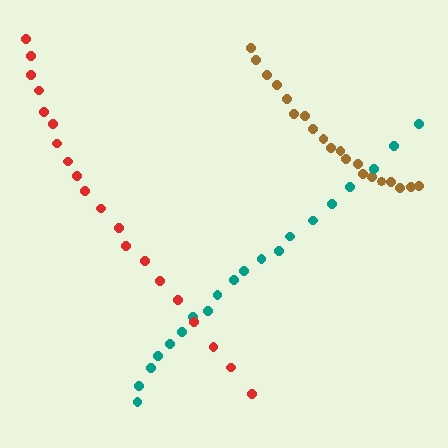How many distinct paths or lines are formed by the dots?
There are 3 distinct paths.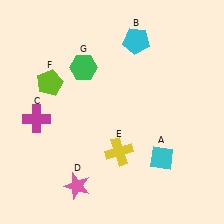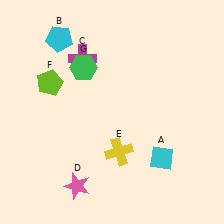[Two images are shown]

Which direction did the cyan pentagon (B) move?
The cyan pentagon (B) moved left.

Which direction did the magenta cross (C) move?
The magenta cross (C) moved up.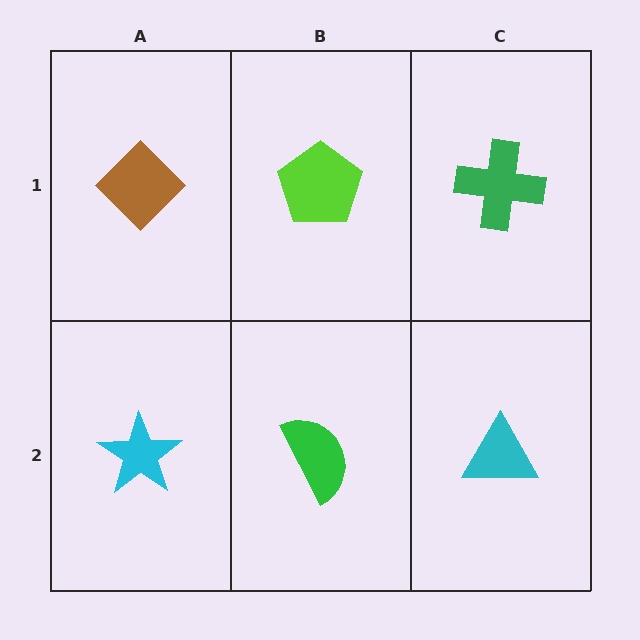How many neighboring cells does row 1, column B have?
3.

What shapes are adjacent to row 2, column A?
A brown diamond (row 1, column A), a green semicircle (row 2, column B).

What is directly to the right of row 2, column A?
A green semicircle.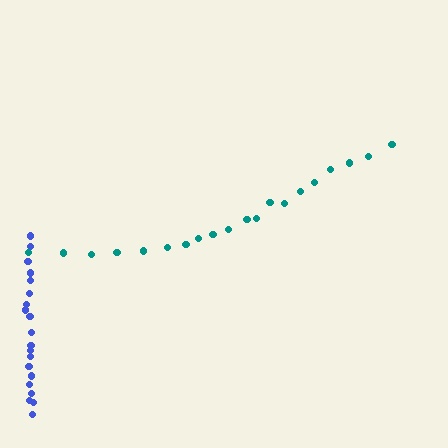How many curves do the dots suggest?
There are 2 distinct paths.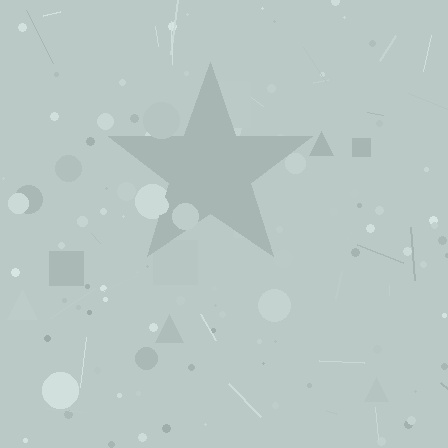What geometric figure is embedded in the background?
A star is embedded in the background.